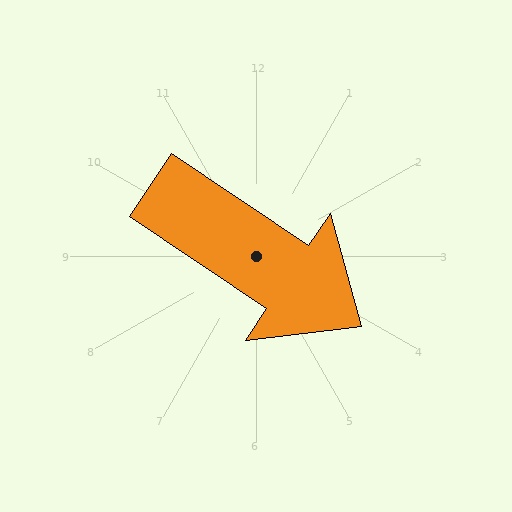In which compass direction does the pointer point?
Southeast.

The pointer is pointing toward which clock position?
Roughly 4 o'clock.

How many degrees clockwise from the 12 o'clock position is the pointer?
Approximately 124 degrees.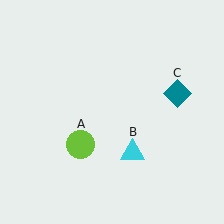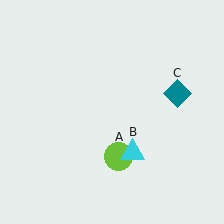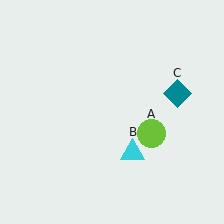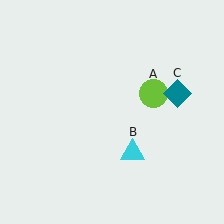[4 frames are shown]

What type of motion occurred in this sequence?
The lime circle (object A) rotated counterclockwise around the center of the scene.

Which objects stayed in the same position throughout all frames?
Cyan triangle (object B) and teal diamond (object C) remained stationary.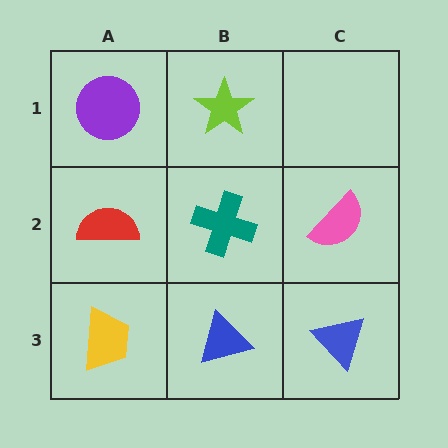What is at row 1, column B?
A lime star.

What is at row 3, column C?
A blue triangle.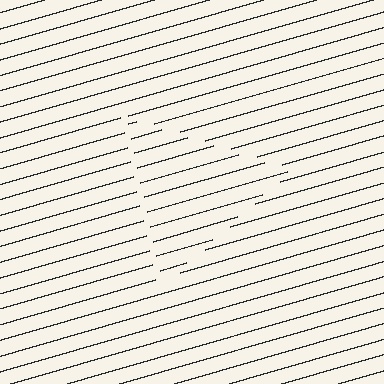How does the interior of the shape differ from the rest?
The interior of the shape contains the same grating, shifted by half a period — the contour is defined by the phase discontinuity where line-ends from the inner and outer gratings abut.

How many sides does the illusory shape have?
3 sides — the line-ends trace a triangle.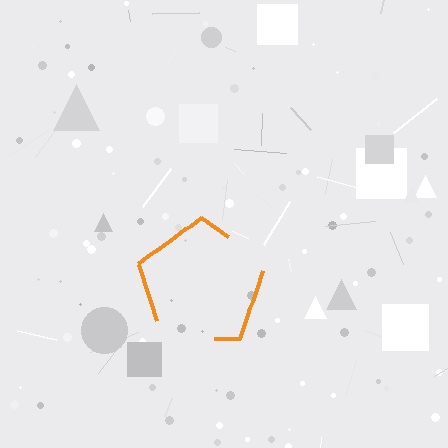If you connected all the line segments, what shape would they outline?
They would outline a pentagon.